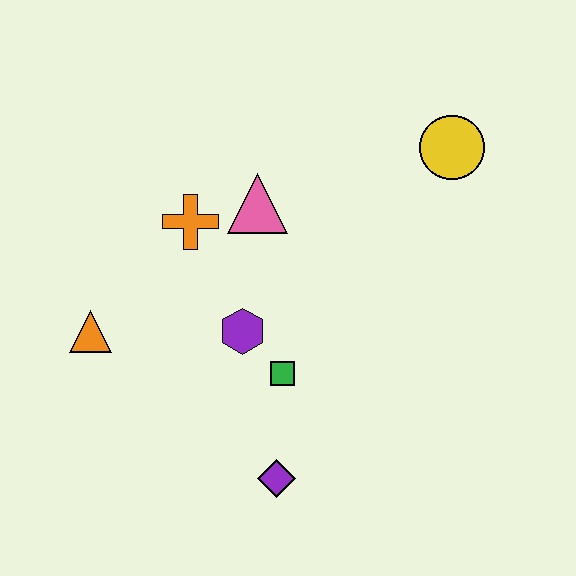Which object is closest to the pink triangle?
The orange cross is closest to the pink triangle.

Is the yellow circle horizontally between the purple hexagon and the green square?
No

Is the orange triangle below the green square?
No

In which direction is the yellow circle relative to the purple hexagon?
The yellow circle is to the right of the purple hexagon.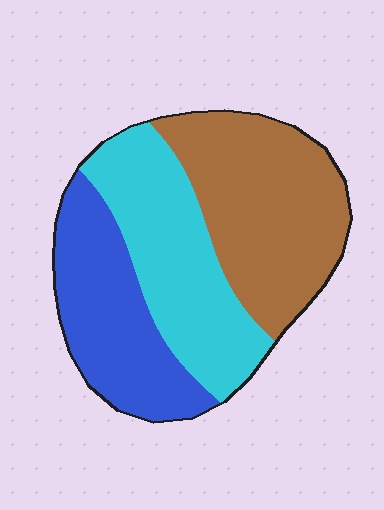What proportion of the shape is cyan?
Cyan takes up between a quarter and a half of the shape.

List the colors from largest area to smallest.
From largest to smallest: brown, cyan, blue.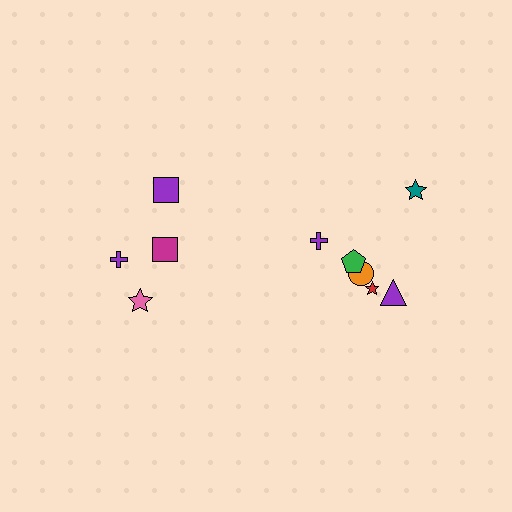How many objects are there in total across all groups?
There are 10 objects.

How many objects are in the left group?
There are 4 objects.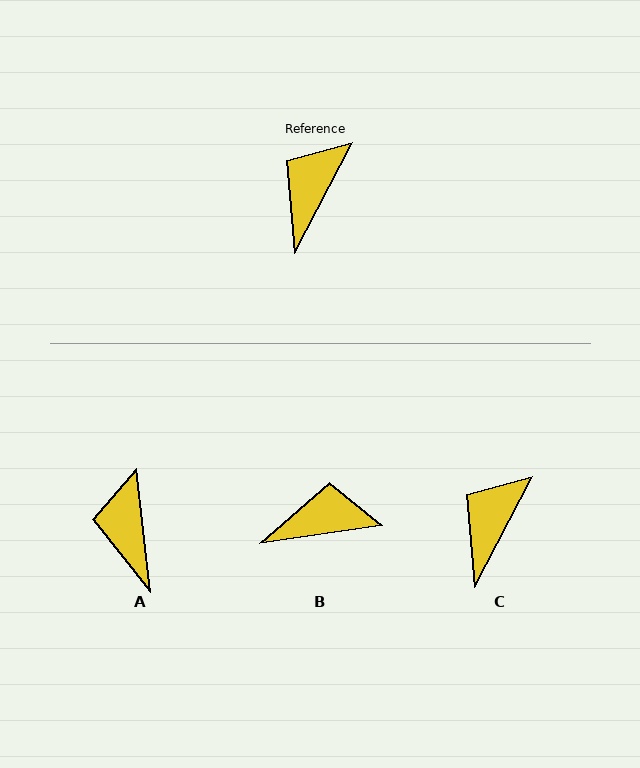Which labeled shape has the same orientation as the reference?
C.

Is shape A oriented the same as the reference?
No, it is off by about 34 degrees.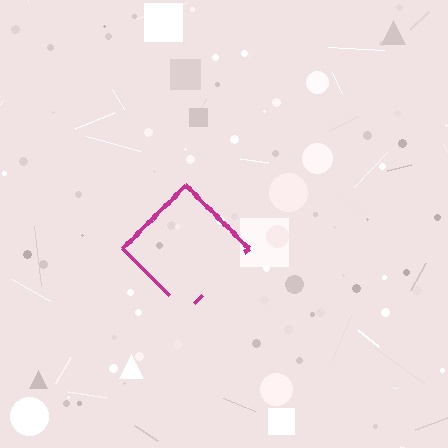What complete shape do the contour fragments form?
The contour fragments form a diamond.